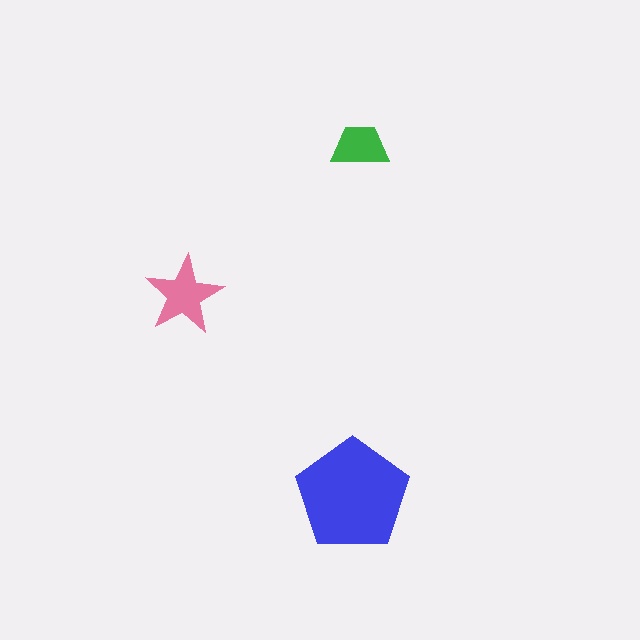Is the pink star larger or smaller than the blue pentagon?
Smaller.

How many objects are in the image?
There are 3 objects in the image.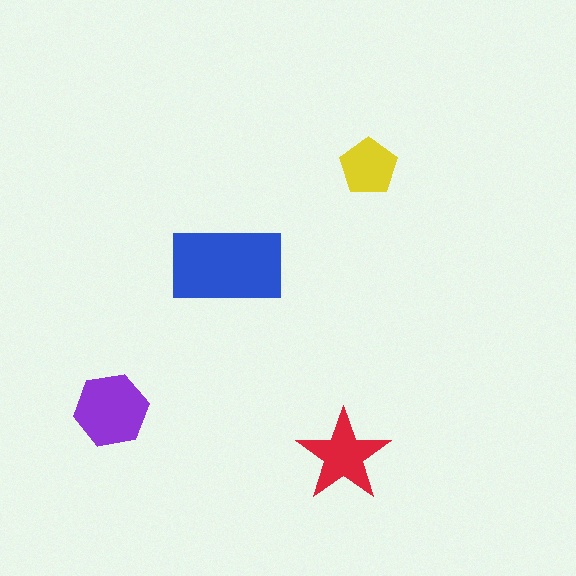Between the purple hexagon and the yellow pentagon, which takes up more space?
The purple hexagon.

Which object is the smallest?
The yellow pentagon.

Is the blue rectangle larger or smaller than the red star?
Larger.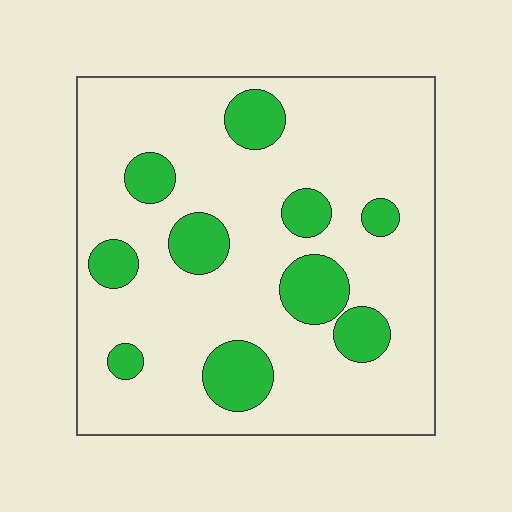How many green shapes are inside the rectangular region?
10.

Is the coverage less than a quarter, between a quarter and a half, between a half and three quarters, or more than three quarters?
Less than a quarter.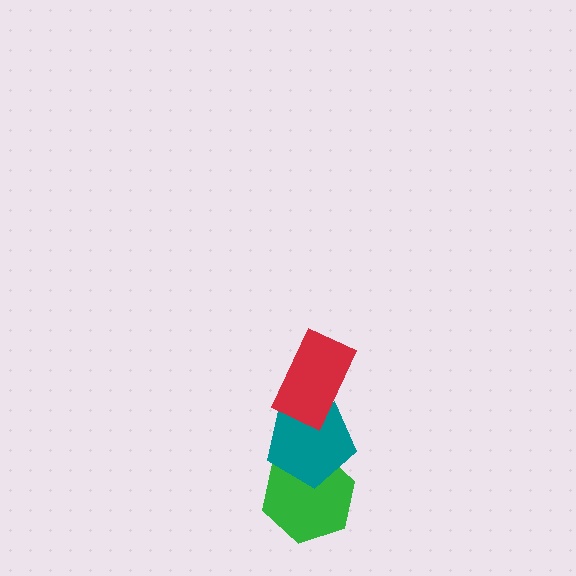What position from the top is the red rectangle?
The red rectangle is 1st from the top.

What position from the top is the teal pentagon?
The teal pentagon is 2nd from the top.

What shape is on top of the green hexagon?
The teal pentagon is on top of the green hexagon.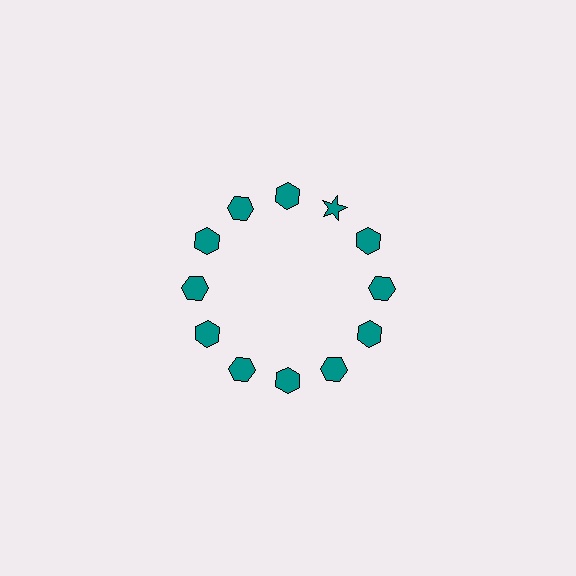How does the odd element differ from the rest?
It has a different shape: star instead of hexagon.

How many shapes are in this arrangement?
There are 12 shapes arranged in a ring pattern.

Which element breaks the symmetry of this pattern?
The teal star at roughly the 1 o'clock position breaks the symmetry. All other shapes are teal hexagons.